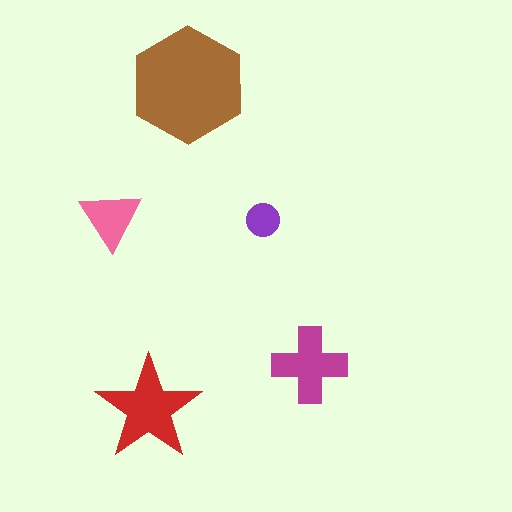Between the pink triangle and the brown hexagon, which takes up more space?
The brown hexagon.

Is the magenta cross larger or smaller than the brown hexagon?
Smaller.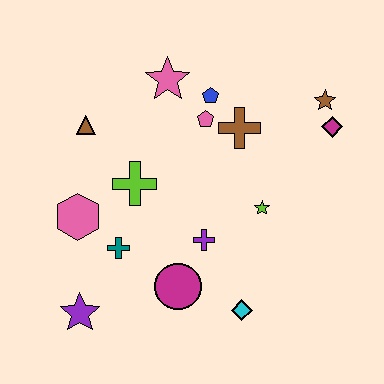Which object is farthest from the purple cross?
The brown star is farthest from the purple cross.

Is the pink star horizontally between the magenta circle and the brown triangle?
Yes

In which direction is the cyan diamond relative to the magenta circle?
The cyan diamond is to the right of the magenta circle.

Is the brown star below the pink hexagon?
No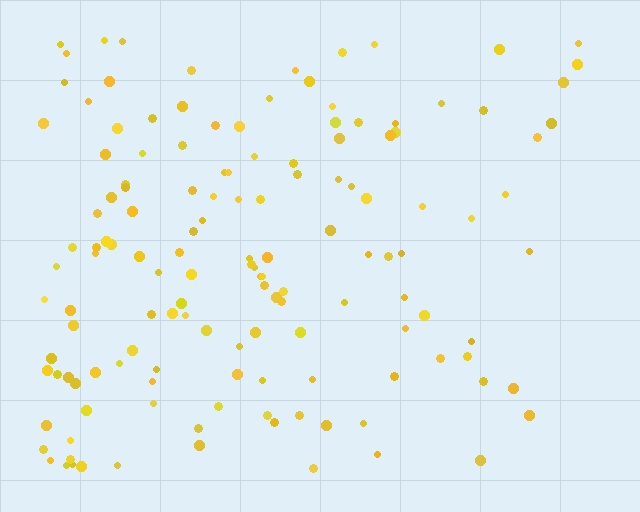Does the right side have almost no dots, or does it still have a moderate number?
Still a moderate number, just noticeably fewer than the left.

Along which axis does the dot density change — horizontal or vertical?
Horizontal.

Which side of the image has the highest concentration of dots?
The left.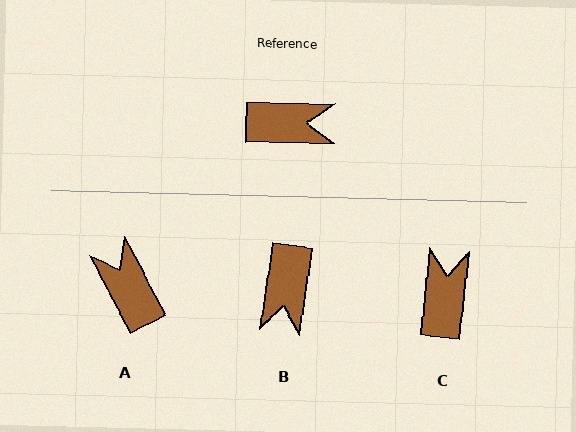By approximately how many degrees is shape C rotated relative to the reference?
Approximately 84 degrees counter-clockwise.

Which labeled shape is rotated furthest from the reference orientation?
A, about 118 degrees away.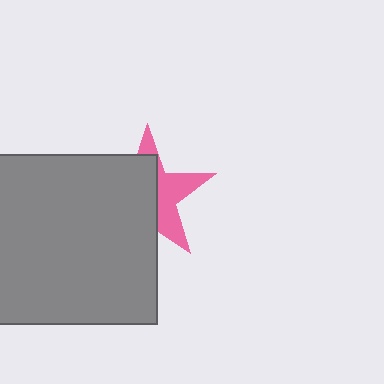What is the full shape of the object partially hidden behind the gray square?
The partially hidden object is a pink star.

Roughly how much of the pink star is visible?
A small part of it is visible (roughly 41%).